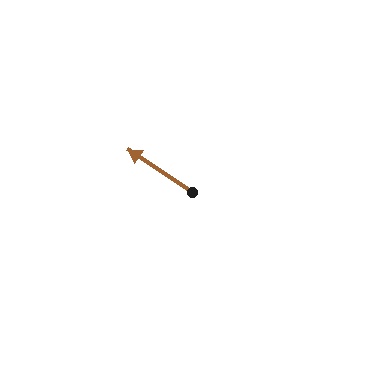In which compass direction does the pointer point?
Northwest.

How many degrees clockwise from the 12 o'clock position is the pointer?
Approximately 303 degrees.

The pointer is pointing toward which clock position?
Roughly 10 o'clock.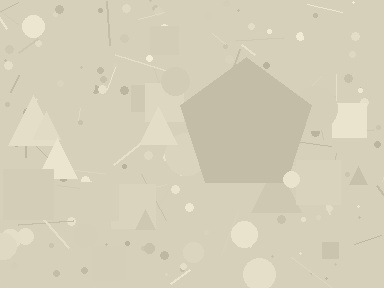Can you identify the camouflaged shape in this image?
The camouflaged shape is a pentagon.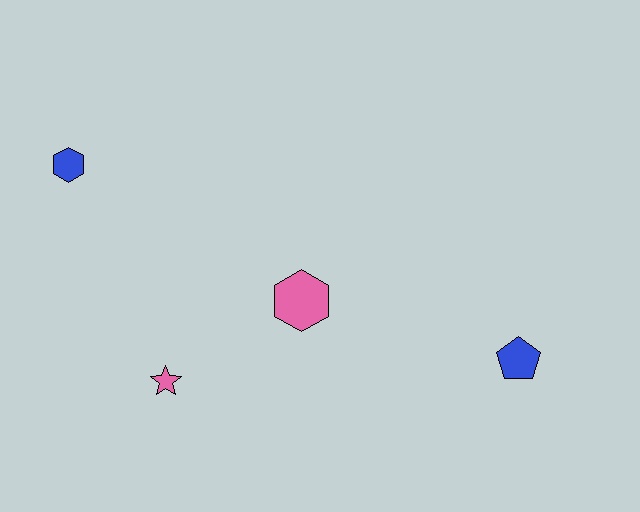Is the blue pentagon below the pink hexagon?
Yes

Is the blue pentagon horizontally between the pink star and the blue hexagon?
No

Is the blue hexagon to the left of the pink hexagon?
Yes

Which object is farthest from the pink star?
The blue pentagon is farthest from the pink star.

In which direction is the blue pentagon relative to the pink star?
The blue pentagon is to the right of the pink star.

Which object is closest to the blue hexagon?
The pink star is closest to the blue hexagon.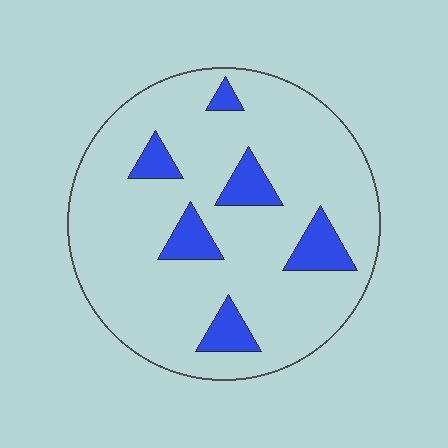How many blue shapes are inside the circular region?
6.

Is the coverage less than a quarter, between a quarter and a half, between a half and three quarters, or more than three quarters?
Less than a quarter.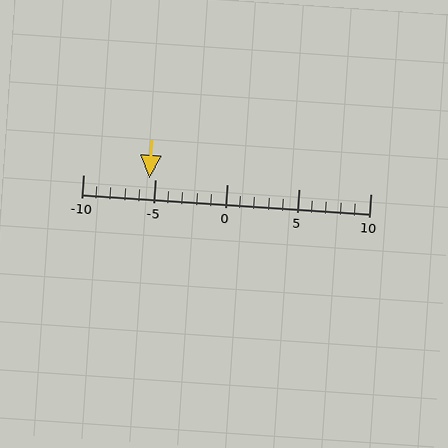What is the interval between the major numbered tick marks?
The major tick marks are spaced 5 units apart.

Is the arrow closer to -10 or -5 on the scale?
The arrow is closer to -5.